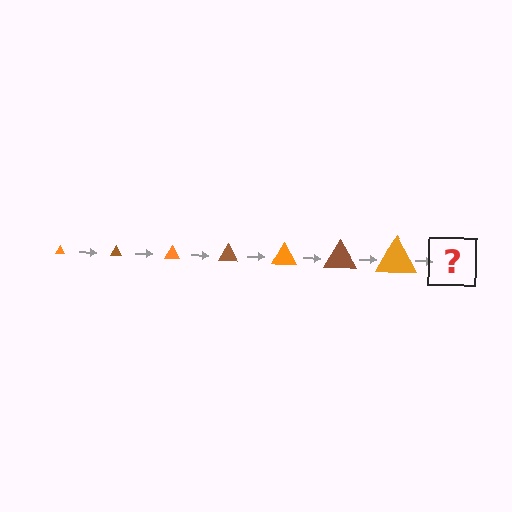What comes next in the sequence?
The next element should be a brown triangle, larger than the previous one.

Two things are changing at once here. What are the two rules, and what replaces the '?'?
The two rules are that the triangle grows larger each step and the color cycles through orange and brown. The '?' should be a brown triangle, larger than the previous one.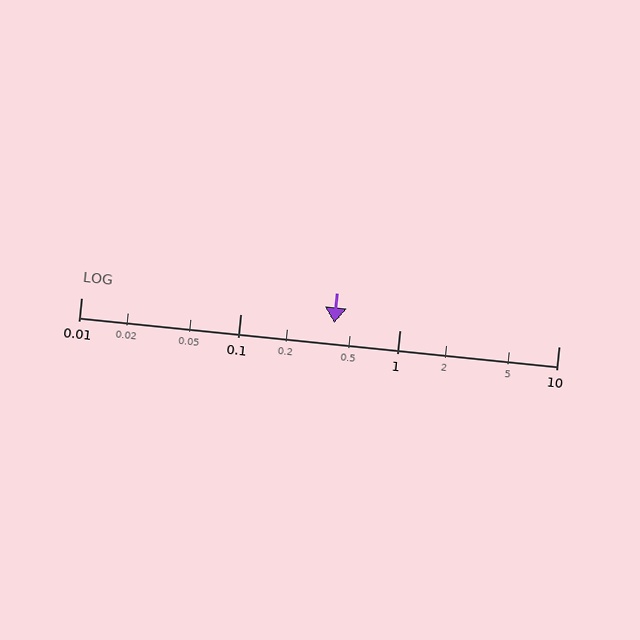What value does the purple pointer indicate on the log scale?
The pointer indicates approximately 0.39.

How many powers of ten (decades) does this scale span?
The scale spans 3 decades, from 0.01 to 10.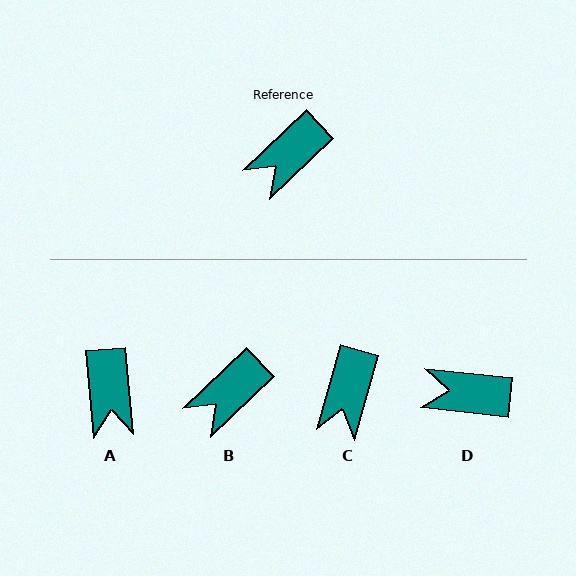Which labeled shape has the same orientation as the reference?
B.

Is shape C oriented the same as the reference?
No, it is off by about 31 degrees.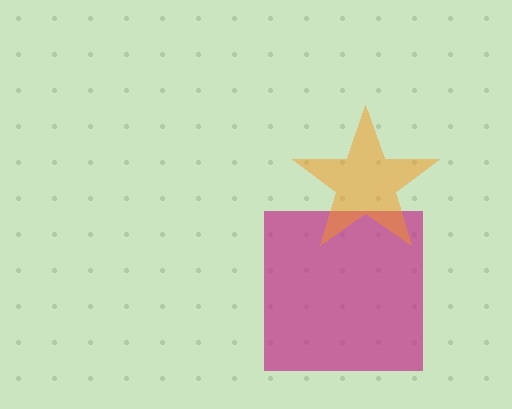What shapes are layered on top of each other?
The layered shapes are: a magenta square, an orange star.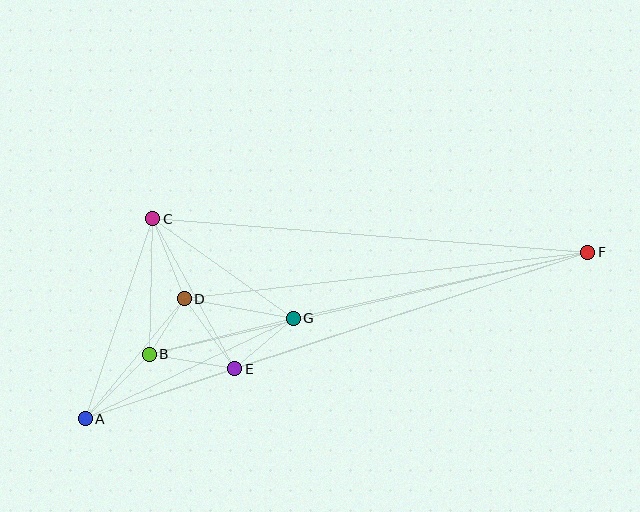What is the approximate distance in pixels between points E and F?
The distance between E and F is approximately 372 pixels.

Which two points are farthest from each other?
Points A and F are farthest from each other.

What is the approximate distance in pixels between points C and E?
The distance between C and E is approximately 171 pixels.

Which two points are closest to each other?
Points B and D are closest to each other.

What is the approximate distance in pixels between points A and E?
The distance between A and E is approximately 158 pixels.